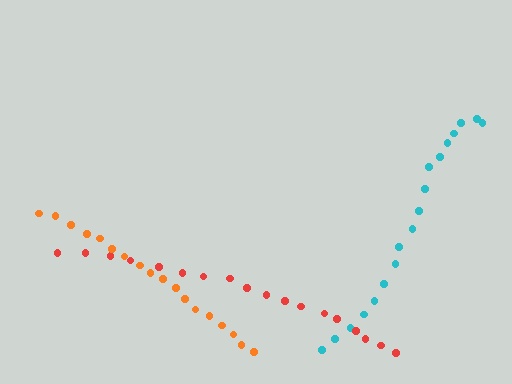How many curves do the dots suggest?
There are 3 distinct paths.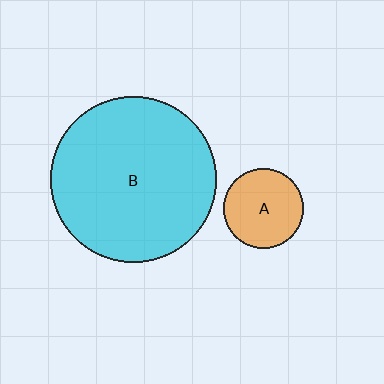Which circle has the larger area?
Circle B (cyan).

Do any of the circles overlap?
No, none of the circles overlap.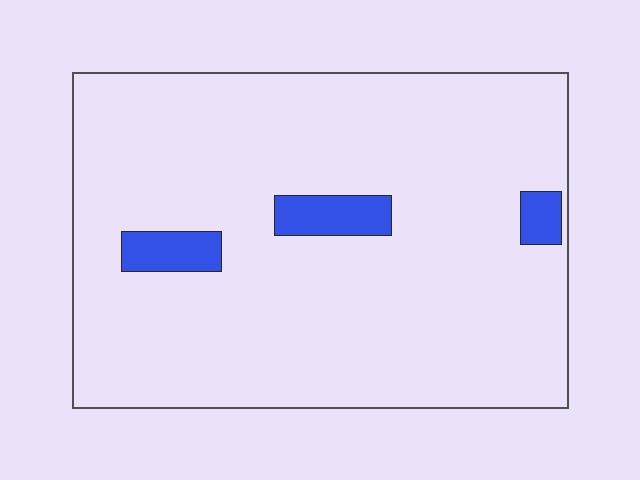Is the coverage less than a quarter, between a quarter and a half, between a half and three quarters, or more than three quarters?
Less than a quarter.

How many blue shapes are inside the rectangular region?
3.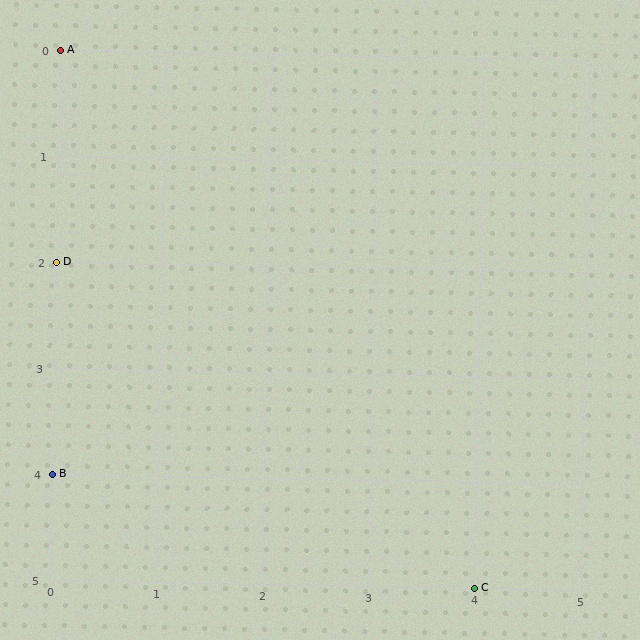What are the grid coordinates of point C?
Point C is at grid coordinates (4, 5).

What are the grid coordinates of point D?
Point D is at grid coordinates (0, 2).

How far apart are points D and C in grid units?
Points D and C are 4 columns and 3 rows apart (about 5.0 grid units diagonally).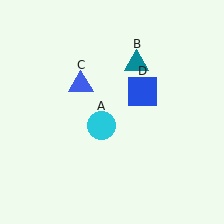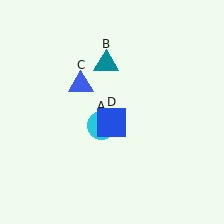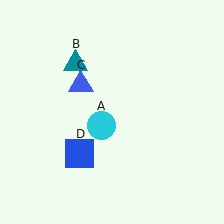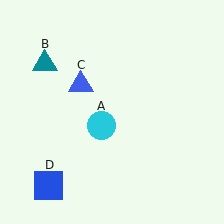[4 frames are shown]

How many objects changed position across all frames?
2 objects changed position: teal triangle (object B), blue square (object D).